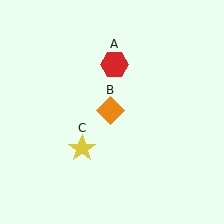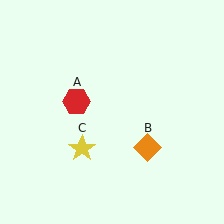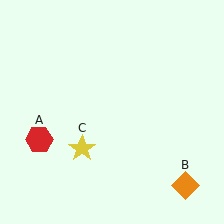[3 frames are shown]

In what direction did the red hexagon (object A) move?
The red hexagon (object A) moved down and to the left.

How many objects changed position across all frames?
2 objects changed position: red hexagon (object A), orange diamond (object B).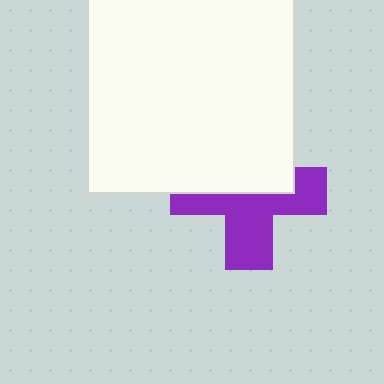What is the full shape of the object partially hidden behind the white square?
The partially hidden object is a purple cross.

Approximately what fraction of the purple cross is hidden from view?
Roughly 46% of the purple cross is hidden behind the white square.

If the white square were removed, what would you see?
You would see the complete purple cross.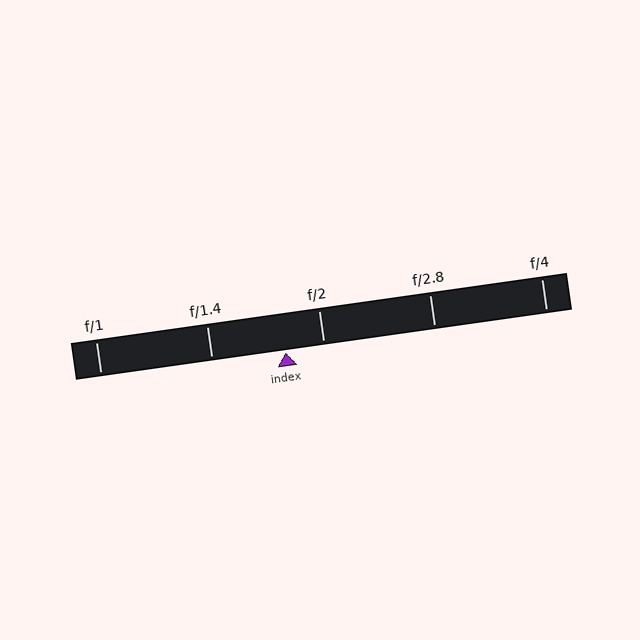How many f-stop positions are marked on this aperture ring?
There are 5 f-stop positions marked.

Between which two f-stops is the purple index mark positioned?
The index mark is between f/1.4 and f/2.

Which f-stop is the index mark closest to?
The index mark is closest to f/2.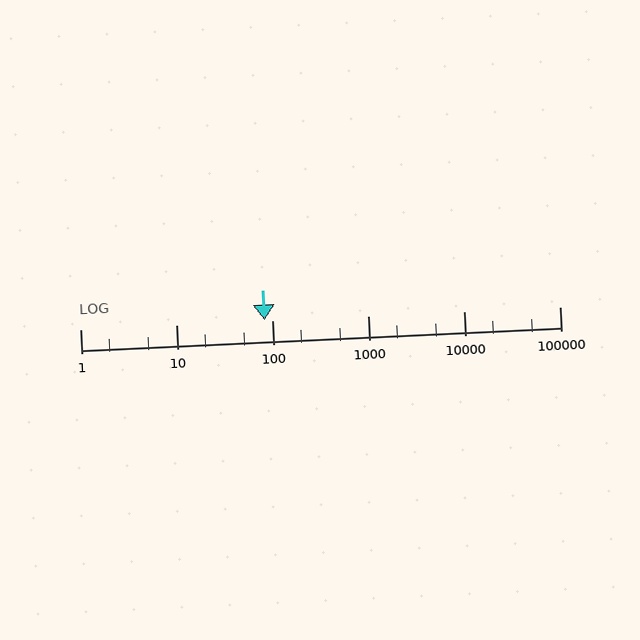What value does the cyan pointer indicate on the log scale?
The pointer indicates approximately 83.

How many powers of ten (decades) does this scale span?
The scale spans 5 decades, from 1 to 100000.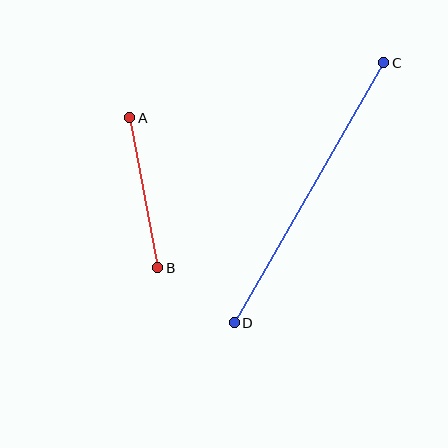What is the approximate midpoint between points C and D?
The midpoint is at approximately (309, 193) pixels.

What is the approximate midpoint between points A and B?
The midpoint is at approximately (144, 193) pixels.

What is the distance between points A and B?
The distance is approximately 152 pixels.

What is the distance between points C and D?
The distance is approximately 300 pixels.